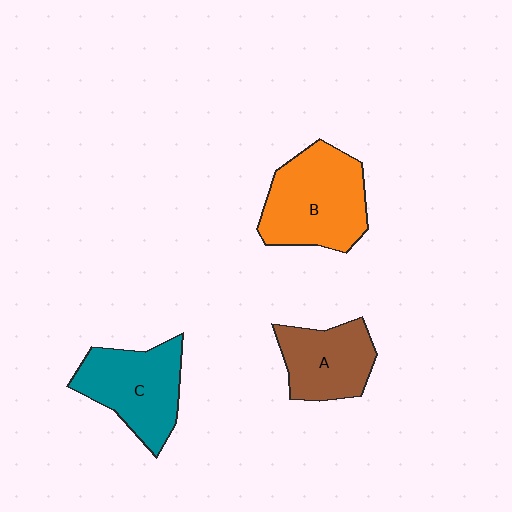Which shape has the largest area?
Shape B (orange).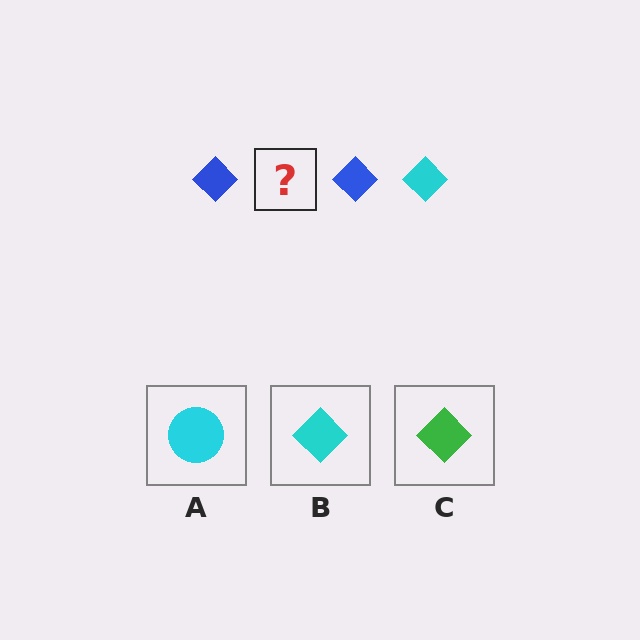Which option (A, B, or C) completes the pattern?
B.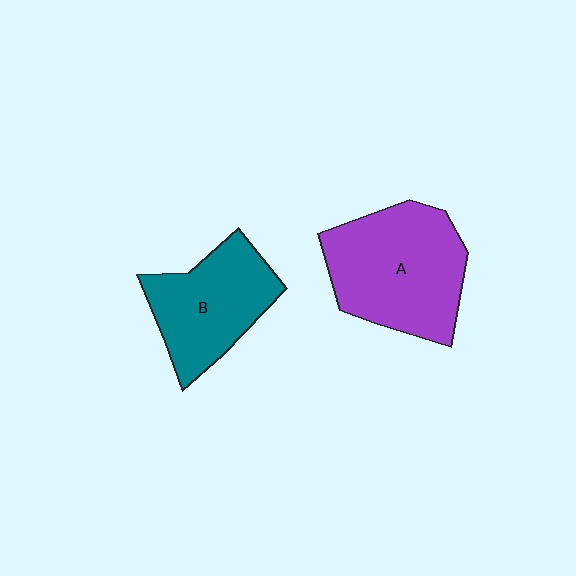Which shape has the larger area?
Shape A (purple).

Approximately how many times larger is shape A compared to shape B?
Approximately 1.3 times.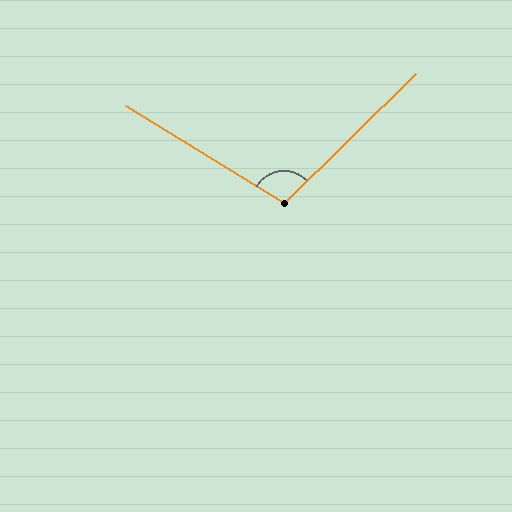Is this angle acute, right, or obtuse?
It is obtuse.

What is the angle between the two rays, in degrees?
Approximately 104 degrees.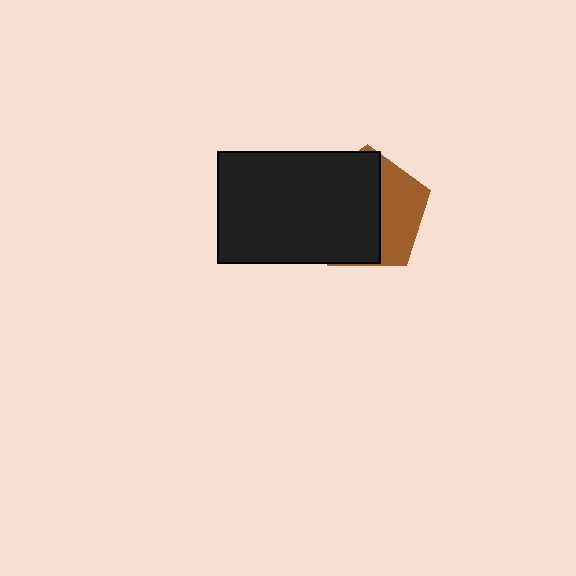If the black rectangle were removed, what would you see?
You would see the complete brown pentagon.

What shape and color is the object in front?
The object in front is a black rectangle.